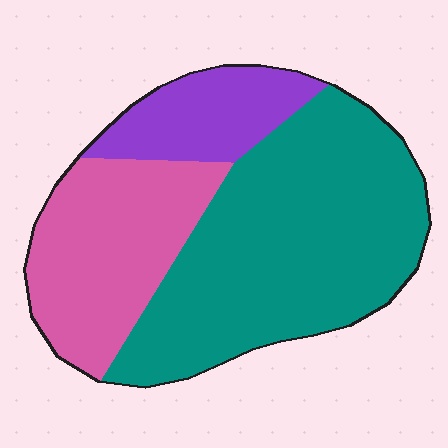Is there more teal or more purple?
Teal.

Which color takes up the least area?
Purple, at roughly 15%.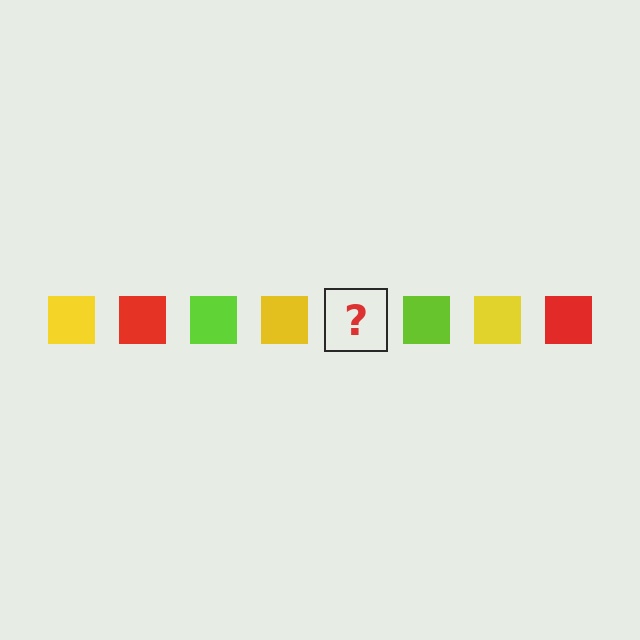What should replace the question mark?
The question mark should be replaced with a red square.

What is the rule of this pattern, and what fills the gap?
The rule is that the pattern cycles through yellow, red, lime squares. The gap should be filled with a red square.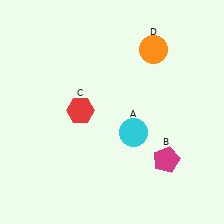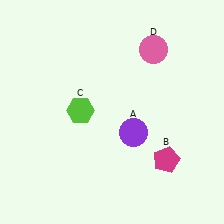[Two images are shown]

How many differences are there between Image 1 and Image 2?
There are 3 differences between the two images.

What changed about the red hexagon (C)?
In Image 1, C is red. In Image 2, it changed to lime.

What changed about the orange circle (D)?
In Image 1, D is orange. In Image 2, it changed to pink.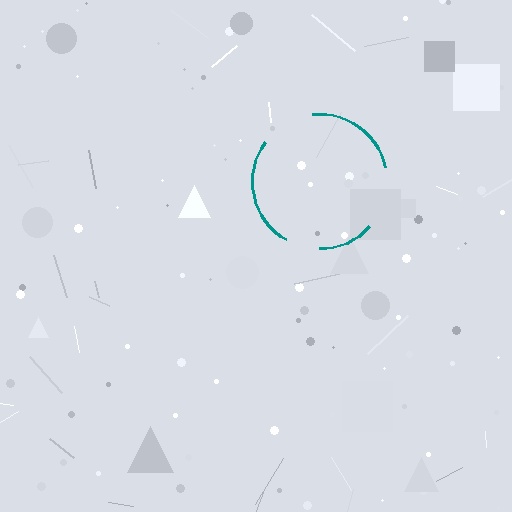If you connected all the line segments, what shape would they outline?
They would outline a circle.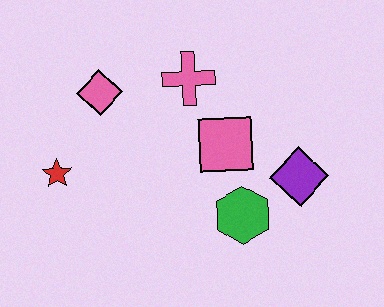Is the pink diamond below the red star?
No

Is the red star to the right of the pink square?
No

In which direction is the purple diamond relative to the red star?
The purple diamond is to the right of the red star.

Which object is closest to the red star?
The pink diamond is closest to the red star.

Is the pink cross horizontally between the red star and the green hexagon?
Yes